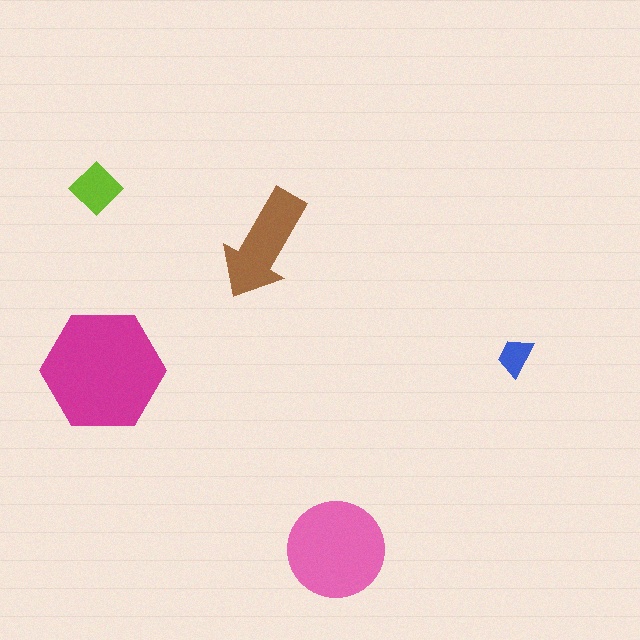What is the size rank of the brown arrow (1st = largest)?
3rd.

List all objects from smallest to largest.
The blue trapezoid, the lime diamond, the brown arrow, the pink circle, the magenta hexagon.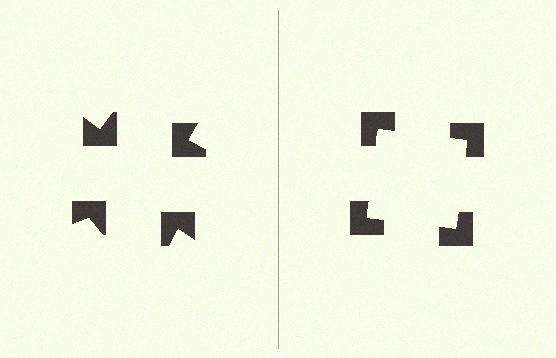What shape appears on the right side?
An illusory square.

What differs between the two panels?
The notched squares are positioned identically on both sides; only the wedge orientations differ. On the right they align to a square; on the left they are misaligned.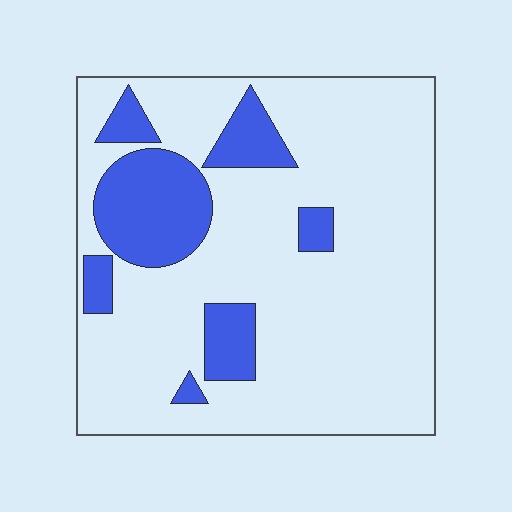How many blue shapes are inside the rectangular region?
7.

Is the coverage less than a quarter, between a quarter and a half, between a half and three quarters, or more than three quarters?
Less than a quarter.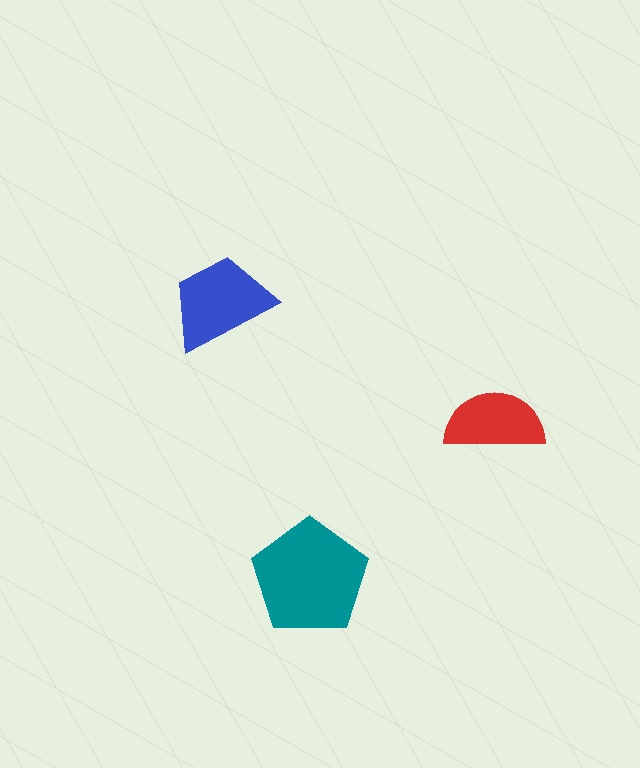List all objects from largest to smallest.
The teal pentagon, the blue trapezoid, the red semicircle.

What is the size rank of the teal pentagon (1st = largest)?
1st.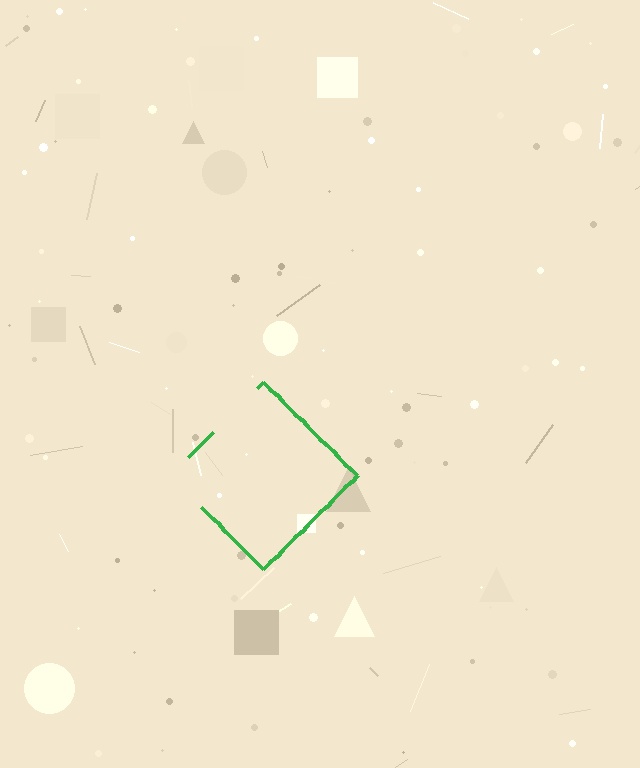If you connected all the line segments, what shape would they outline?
They would outline a diamond.